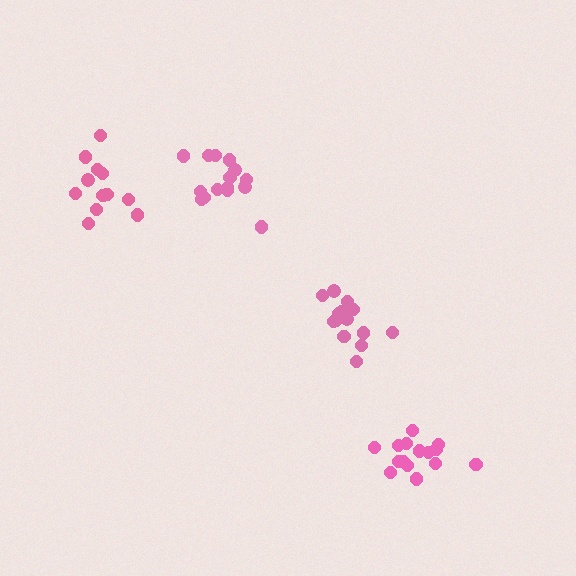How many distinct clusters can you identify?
There are 4 distinct clusters.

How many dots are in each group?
Group 1: 15 dots, Group 2: 15 dots, Group 3: 12 dots, Group 4: 15 dots (57 total).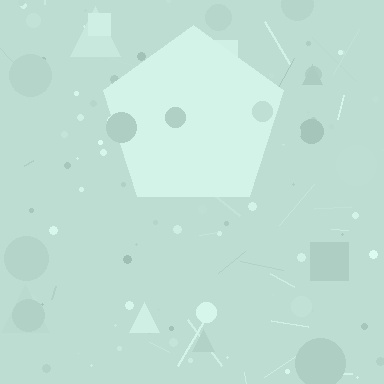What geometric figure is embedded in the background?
A pentagon is embedded in the background.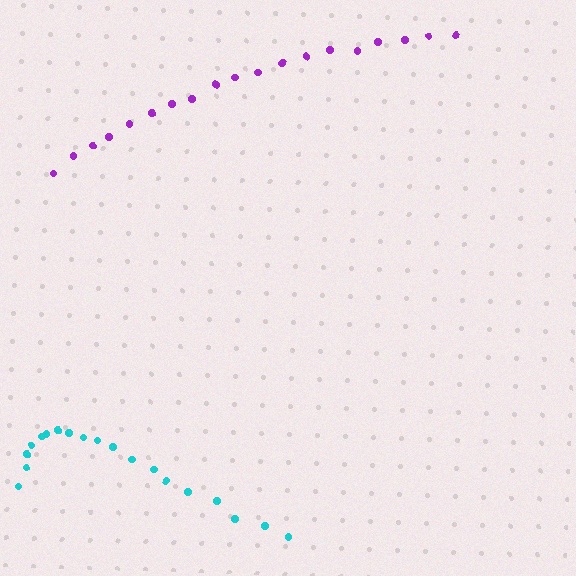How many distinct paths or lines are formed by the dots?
There are 2 distinct paths.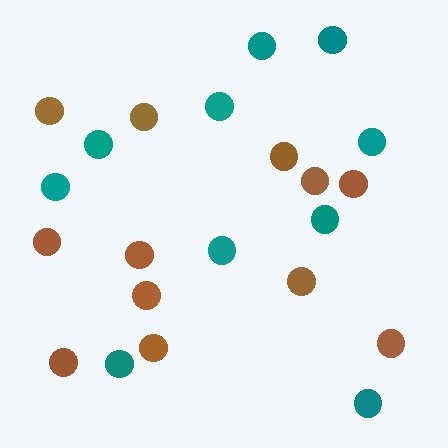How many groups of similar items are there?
There are 2 groups: one group of brown circles (12) and one group of teal circles (10).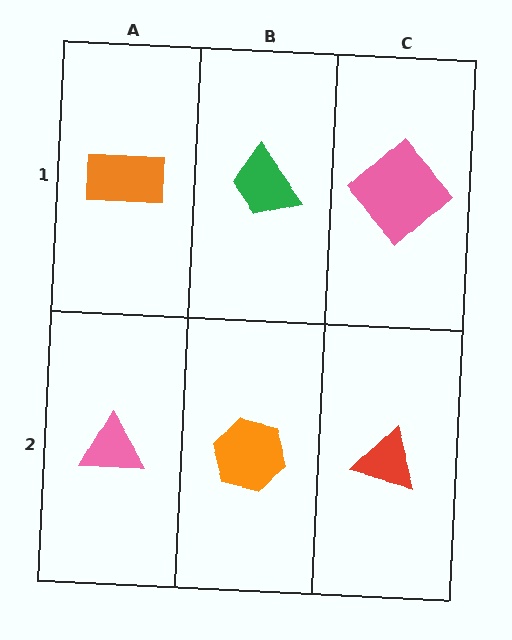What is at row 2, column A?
A pink triangle.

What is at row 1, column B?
A green trapezoid.